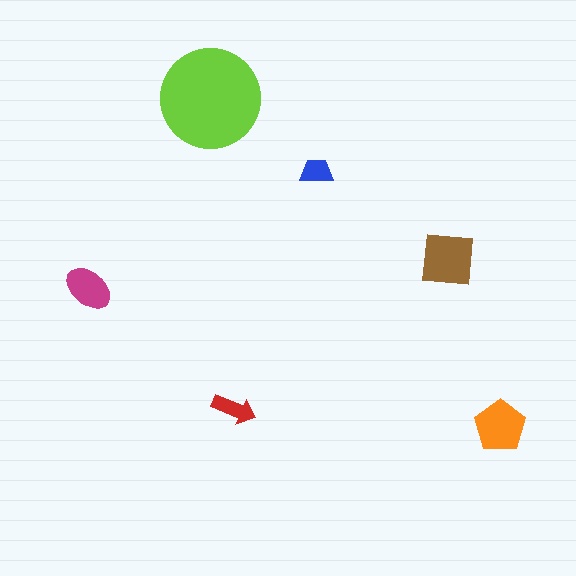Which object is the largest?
The lime circle.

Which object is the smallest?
The blue trapezoid.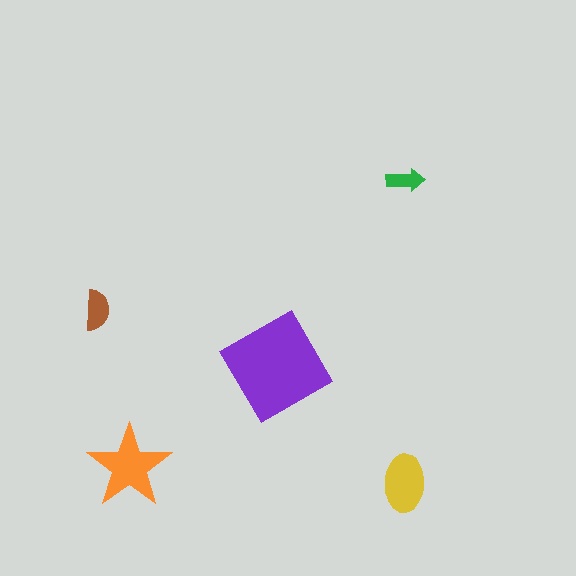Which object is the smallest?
The green arrow.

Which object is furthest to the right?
The green arrow is rightmost.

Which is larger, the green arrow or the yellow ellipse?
The yellow ellipse.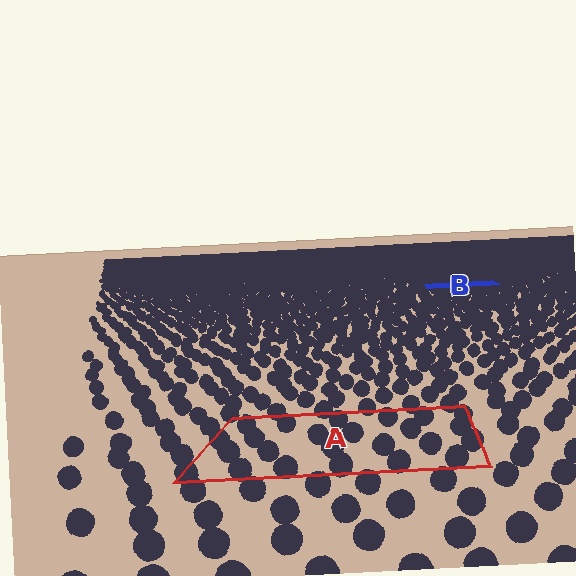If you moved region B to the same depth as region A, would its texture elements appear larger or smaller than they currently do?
They would appear larger. At a closer depth, the same texture elements are projected at a bigger on-screen size.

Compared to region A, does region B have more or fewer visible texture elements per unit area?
Region B has more texture elements per unit area — they are packed more densely because it is farther away.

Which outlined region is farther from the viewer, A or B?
Region B is farther from the viewer — the texture elements inside it appear smaller and more densely packed.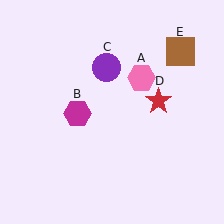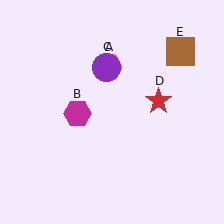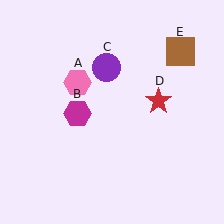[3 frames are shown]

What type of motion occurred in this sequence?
The pink hexagon (object A) rotated counterclockwise around the center of the scene.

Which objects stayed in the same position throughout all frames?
Magenta hexagon (object B) and purple circle (object C) and red star (object D) and brown square (object E) remained stationary.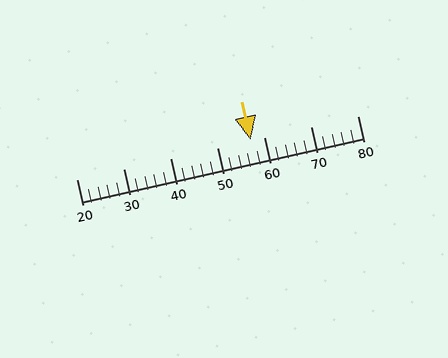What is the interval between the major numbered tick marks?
The major tick marks are spaced 10 units apart.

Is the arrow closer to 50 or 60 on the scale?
The arrow is closer to 60.